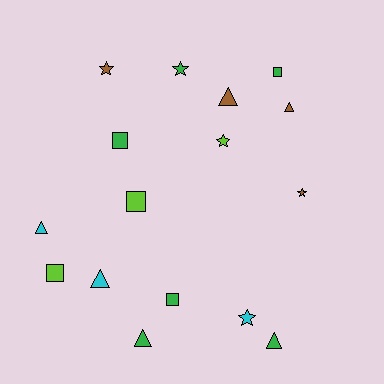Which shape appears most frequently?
Triangle, with 6 objects.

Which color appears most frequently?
Green, with 6 objects.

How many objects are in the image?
There are 16 objects.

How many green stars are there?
There is 1 green star.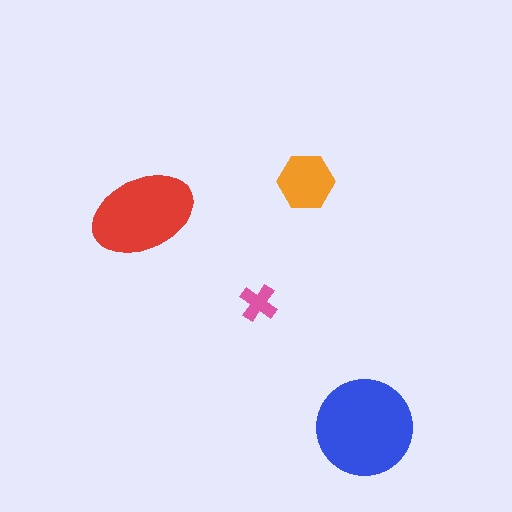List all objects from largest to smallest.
The blue circle, the red ellipse, the orange hexagon, the pink cross.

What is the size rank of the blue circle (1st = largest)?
1st.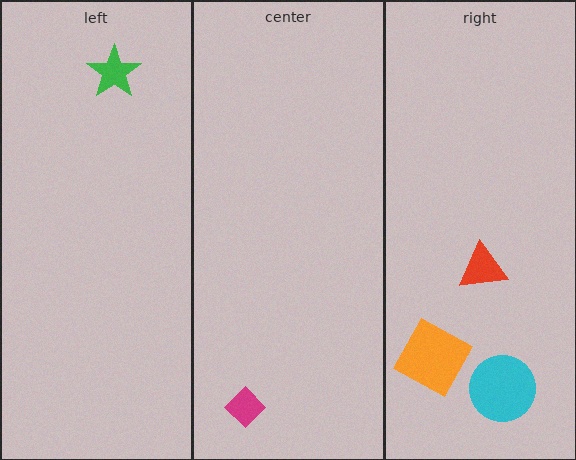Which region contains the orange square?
The right region.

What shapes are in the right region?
The orange square, the red triangle, the cyan circle.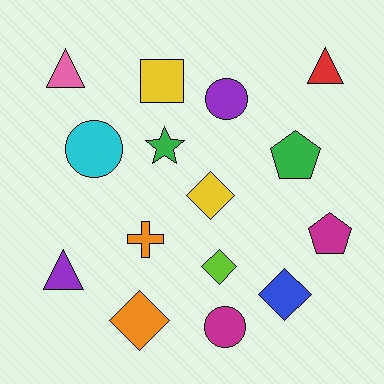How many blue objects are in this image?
There is 1 blue object.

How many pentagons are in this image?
There are 2 pentagons.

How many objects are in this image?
There are 15 objects.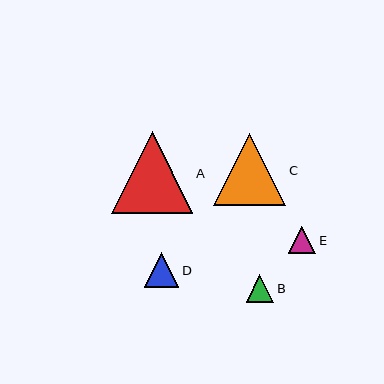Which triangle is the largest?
Triangle A is the largest with a size of approximately 82 pixels.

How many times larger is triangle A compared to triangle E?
Triangle A is approximately 3.0 times the size of triangle E.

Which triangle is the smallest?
Triangle E is the smallest with a size of approximately 27 pixels.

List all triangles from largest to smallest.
From largest to smallest: A, C, D, B, E.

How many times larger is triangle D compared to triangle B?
Triangle D is approximately 1.3 times the size of triangle B.